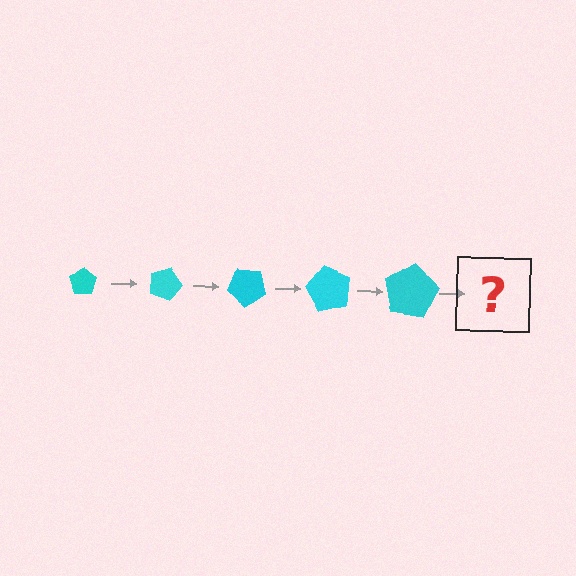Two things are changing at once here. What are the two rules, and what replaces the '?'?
The two rules are that the pentagon grows larger each step and it rotates 20 degrees each step. The '?' should be a pentagon, larger than the previous one and rotated 100 degrees from the start.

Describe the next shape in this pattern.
It should be a pentagon, larger than the previous one and rotated 100 degrees from the start.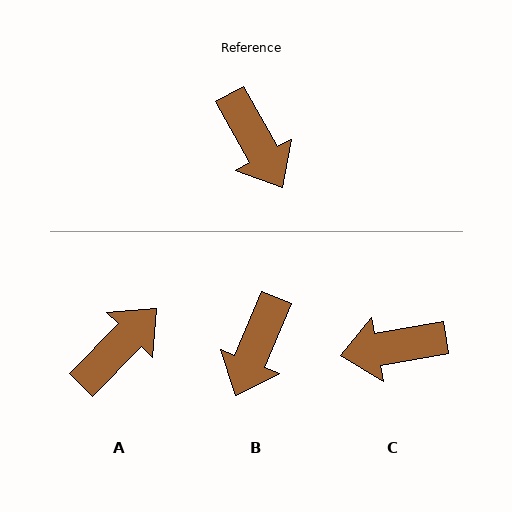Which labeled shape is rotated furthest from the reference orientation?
C, about 109 degrees away.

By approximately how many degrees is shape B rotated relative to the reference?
Approximately 52 degrees clockwise.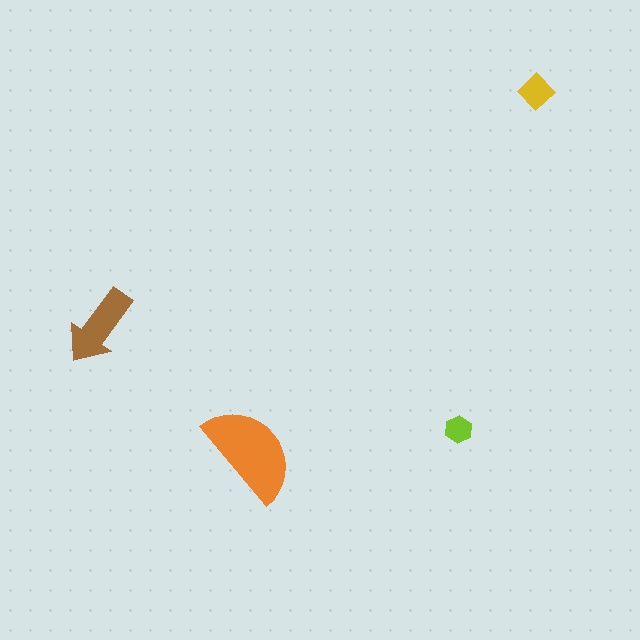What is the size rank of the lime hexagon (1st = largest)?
4th.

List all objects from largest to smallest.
The orange semicircle, the brown arrow, the yellow diamond, the lime hexagon.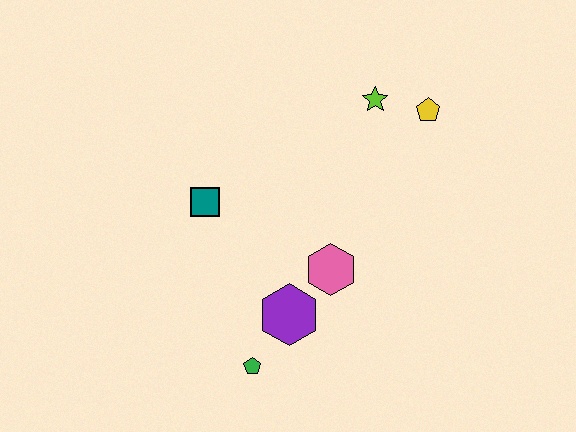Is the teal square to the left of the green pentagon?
Yes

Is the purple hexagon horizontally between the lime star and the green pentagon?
Yes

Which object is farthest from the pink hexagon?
The yellow pentagon is farthest from the pink hexagon.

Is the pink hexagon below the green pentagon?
No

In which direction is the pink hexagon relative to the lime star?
The pink hexagon is below the lime star.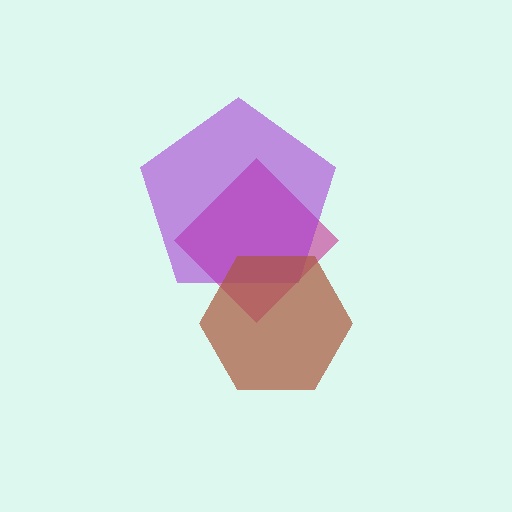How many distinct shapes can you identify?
There are 3 distinct shapes: a magenta diamond, a purple pentagon, a brown hexagon.